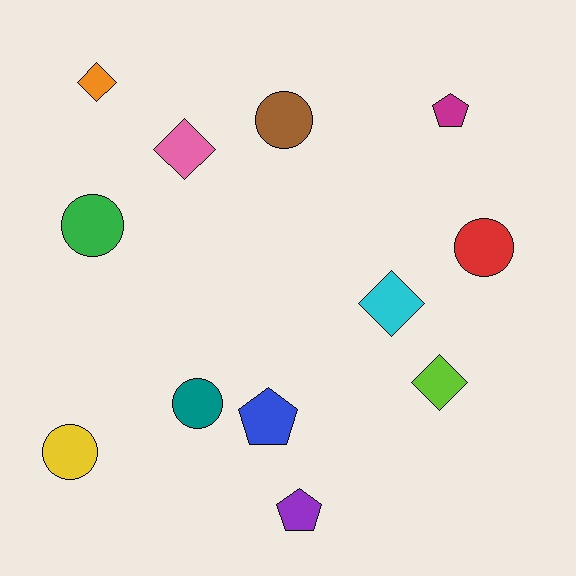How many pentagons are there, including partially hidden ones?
There are 3 pentagons.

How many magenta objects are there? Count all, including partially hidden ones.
There is 1 magenta object.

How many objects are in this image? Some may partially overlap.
There are 12 objects.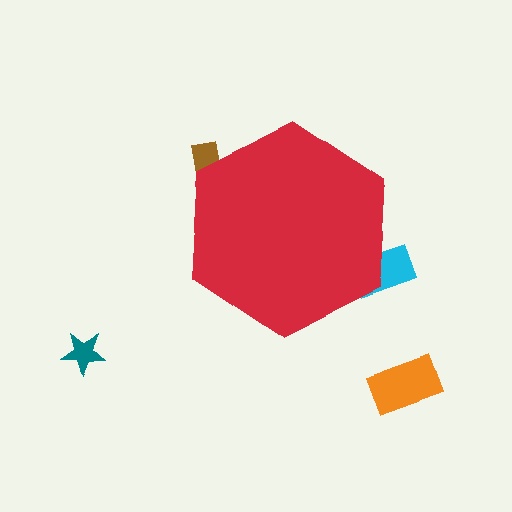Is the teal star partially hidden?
No, the teal star is fully visible.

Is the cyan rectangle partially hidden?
Yes, the cyan rectangle is partially hidden behind the red hexagon.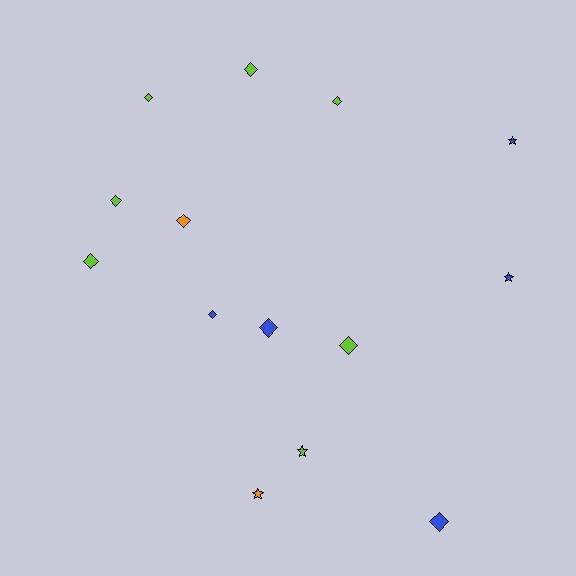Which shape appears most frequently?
Diamond, with 10 objects.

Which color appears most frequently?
Lime, with 7 objects.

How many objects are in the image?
There are 14 objects.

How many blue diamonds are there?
There are 3 blue diamonds.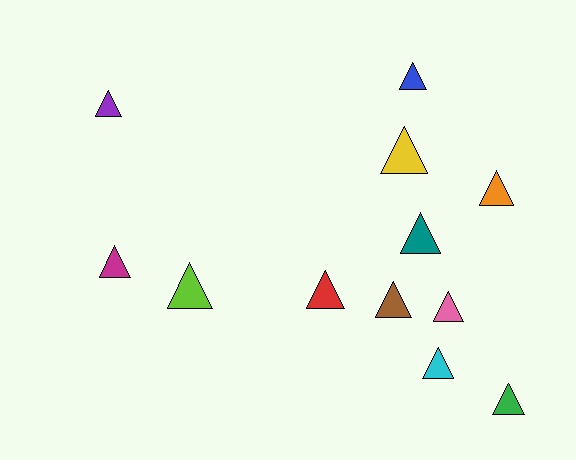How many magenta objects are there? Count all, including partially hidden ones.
There is 1 magenta object.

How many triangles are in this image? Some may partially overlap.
There are 12 triangles.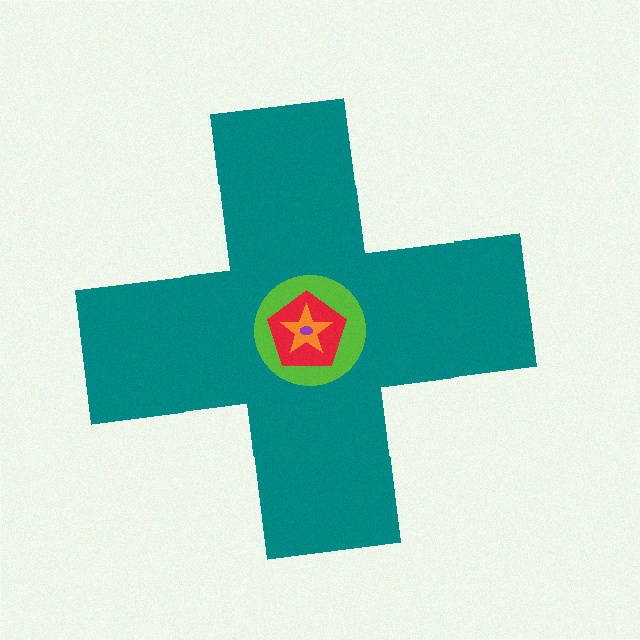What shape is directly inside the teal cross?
The lime circle.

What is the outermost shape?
The teal cross.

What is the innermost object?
The purple ellipse.